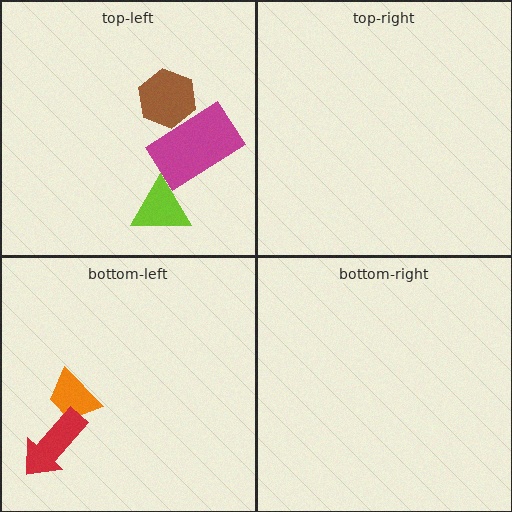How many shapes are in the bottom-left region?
2.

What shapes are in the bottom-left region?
The orange trapezoid, the red arrow.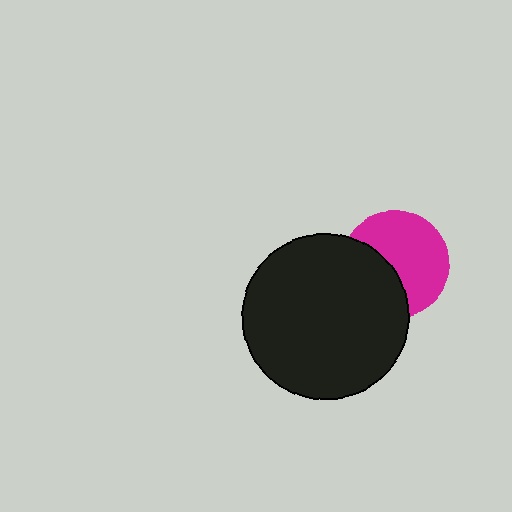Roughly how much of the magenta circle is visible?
About half of it is visible (roughly 61%).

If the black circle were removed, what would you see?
You would see the complete magenta circle.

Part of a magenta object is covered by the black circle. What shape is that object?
It is a circle.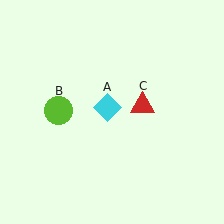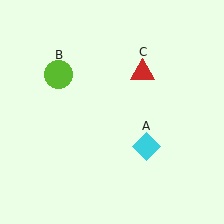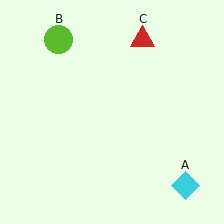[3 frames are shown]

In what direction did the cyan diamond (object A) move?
The cyan diamond (object A) moved down and to the right.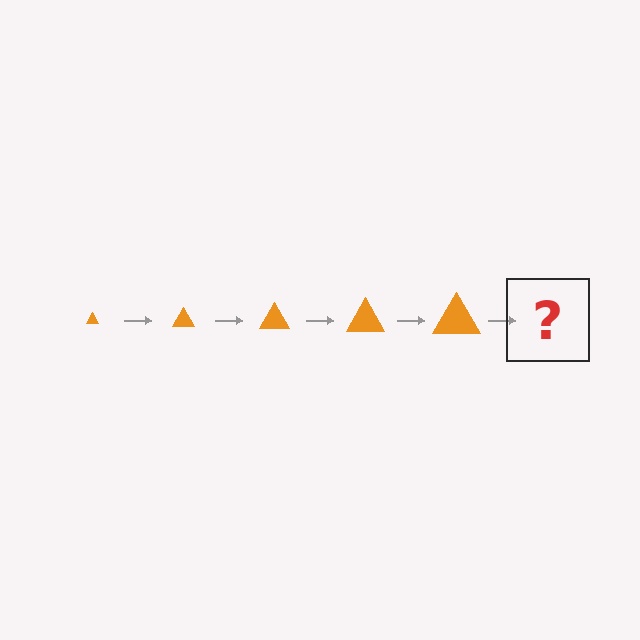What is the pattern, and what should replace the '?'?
The pattern is that the triangle gets progressively larger each step. The '?' should be an orange triangle, larger than the previous one.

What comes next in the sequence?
The next element should be an orange triangle, larger than the previous one.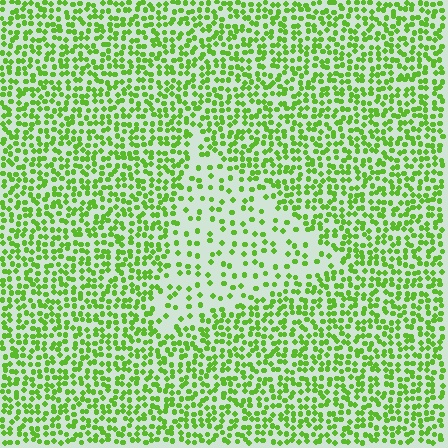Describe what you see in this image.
The image contains small lime elements arranged at two different densities. A triangle-shaped region is visible where the elements are less densely packed than the surrounding area.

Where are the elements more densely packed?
The elements are more densely packed outside the triangle boundary.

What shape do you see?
I see a triangle.